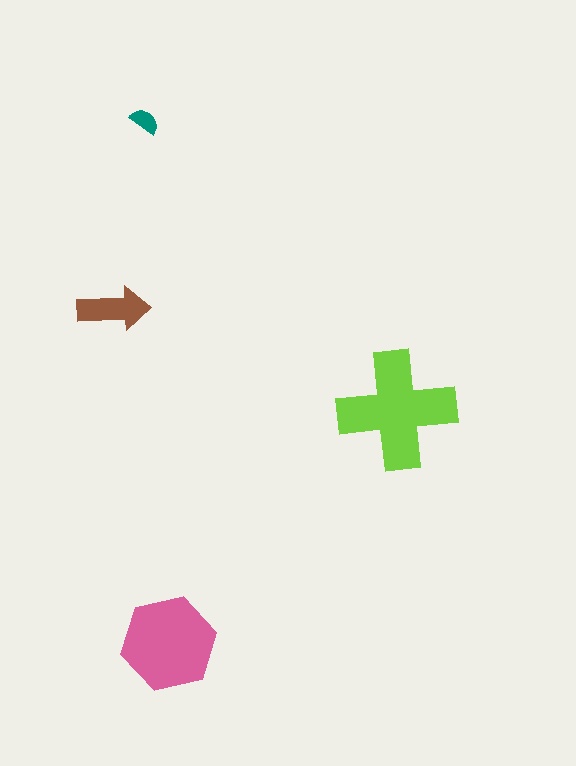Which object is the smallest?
The teal semicircle.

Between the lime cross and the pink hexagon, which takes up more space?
The lime cross.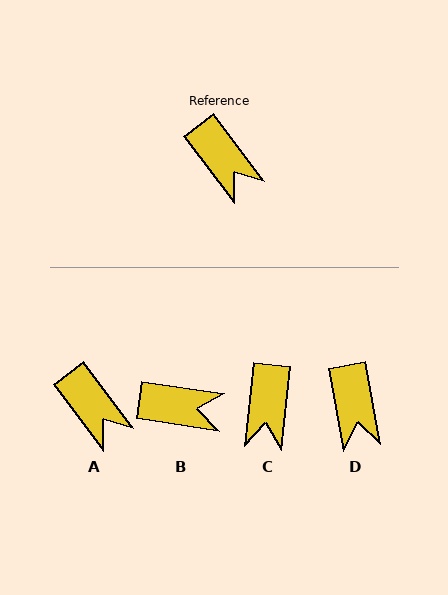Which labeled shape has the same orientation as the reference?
A.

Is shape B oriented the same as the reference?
No, it is off by about 45 degrees.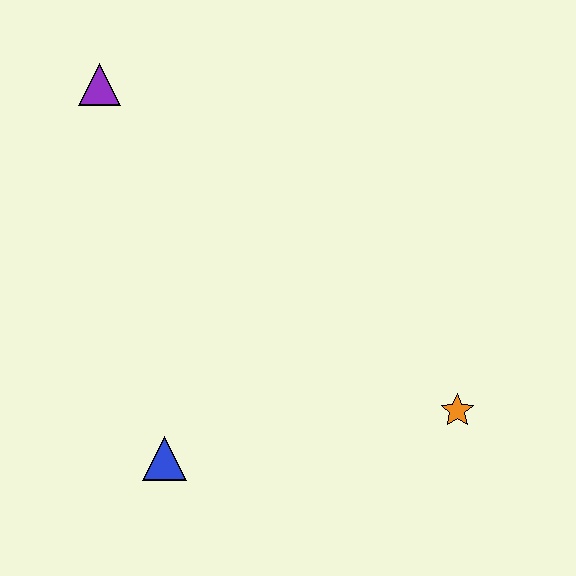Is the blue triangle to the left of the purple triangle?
No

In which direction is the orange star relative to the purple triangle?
The orange star is to the right of the purple triangle.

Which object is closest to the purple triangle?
The blue triangle is closest to the purple triangle.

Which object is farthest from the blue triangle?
The purple triangle is farthest from the blue triangle.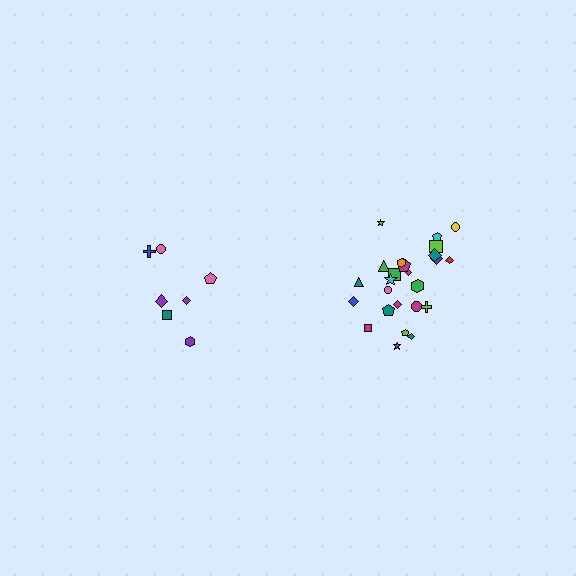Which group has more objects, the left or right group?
The right group.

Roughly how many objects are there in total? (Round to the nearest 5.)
Roughly 30 objects in total.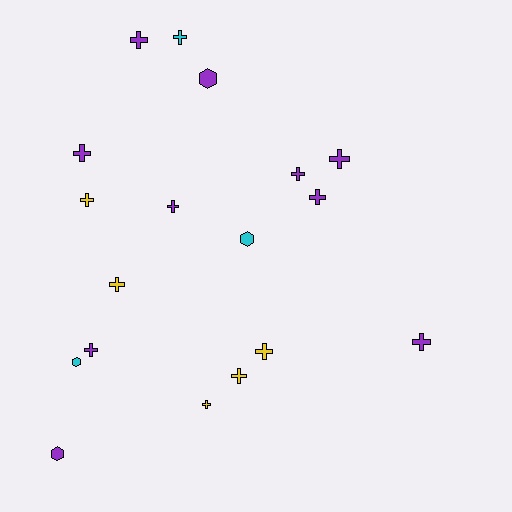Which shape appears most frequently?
Cross, with 14 objects.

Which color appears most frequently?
Purple, with 10 objects.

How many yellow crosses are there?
There are 5 yellow crosses.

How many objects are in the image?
There are 18 objects.